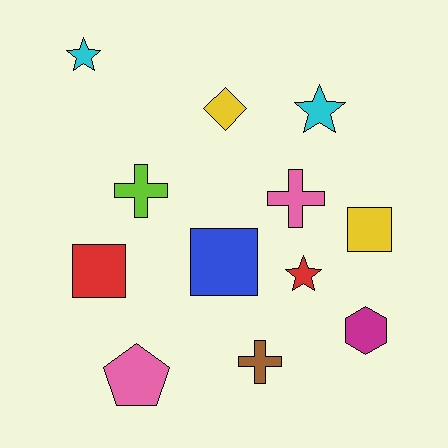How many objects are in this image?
There are 12 objects.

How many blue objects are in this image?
There is 1 blue object.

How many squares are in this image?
There are 3 squares.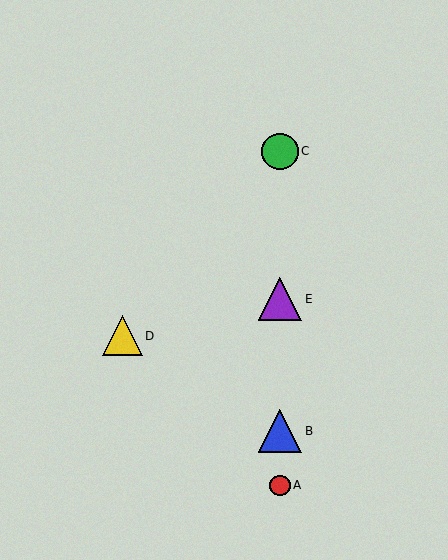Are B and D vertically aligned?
No, B is at x≈280 and D is at x≈122.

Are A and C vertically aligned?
Yes, both are at x≈280.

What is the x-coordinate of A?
Object A is at x≈280.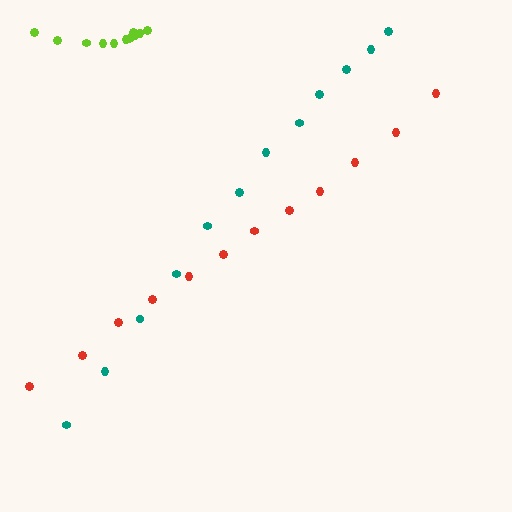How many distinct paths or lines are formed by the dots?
There are 3 distinct paths.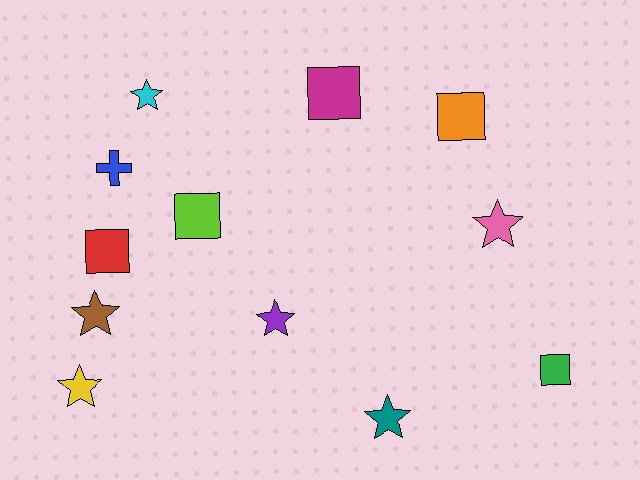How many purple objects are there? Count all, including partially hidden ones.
There is 1 purple object.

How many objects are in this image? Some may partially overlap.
There are 12 objects.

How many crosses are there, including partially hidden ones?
There is 1 cross.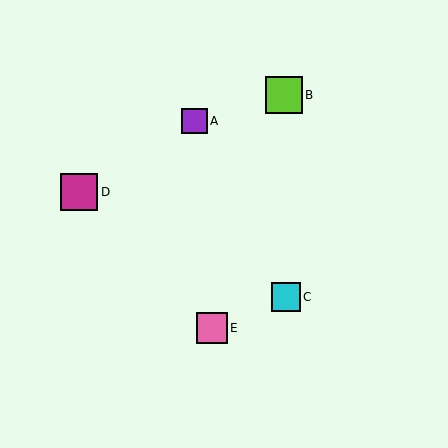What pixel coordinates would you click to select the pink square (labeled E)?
Click at (212, 328) to select the pink square E.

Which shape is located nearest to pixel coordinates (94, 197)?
The magenta square (labeled D) at (79, 192) is nearest to that location.